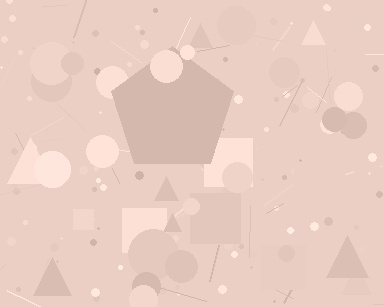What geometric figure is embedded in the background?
A pentagon is embedded in the background.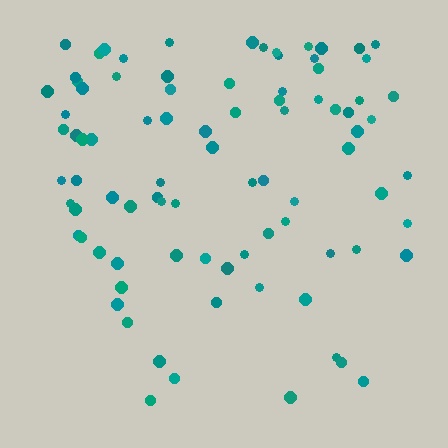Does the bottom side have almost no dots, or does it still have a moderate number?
Still a moderate number, just noticeably fewer than the top.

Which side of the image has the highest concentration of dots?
The top.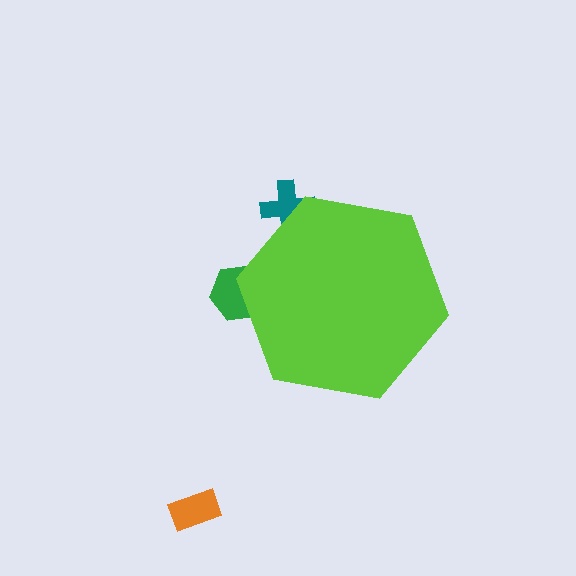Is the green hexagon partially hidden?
Yes, the green hexagon is partially hidden behind the lime hexagon.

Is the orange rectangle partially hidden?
No, the orange rectangle is fully visible.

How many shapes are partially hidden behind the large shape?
2 shapes are partially hidden.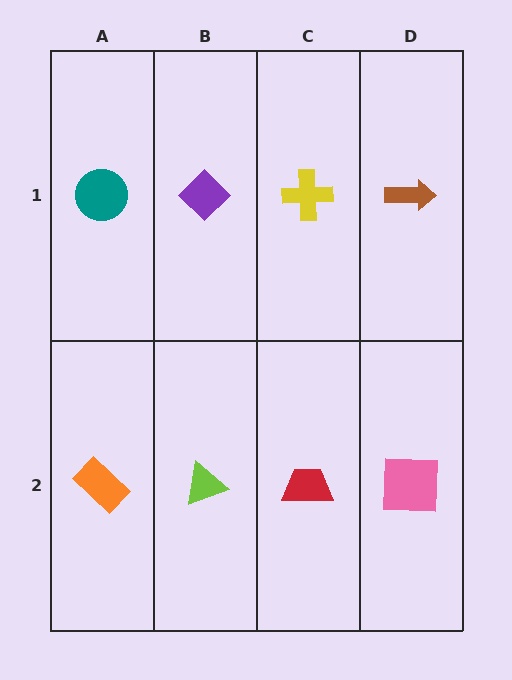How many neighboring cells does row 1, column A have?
2.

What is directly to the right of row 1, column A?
A purple diamond.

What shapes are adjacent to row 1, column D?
A pink square (row 2, column D), a yellow cross (row 1, column C).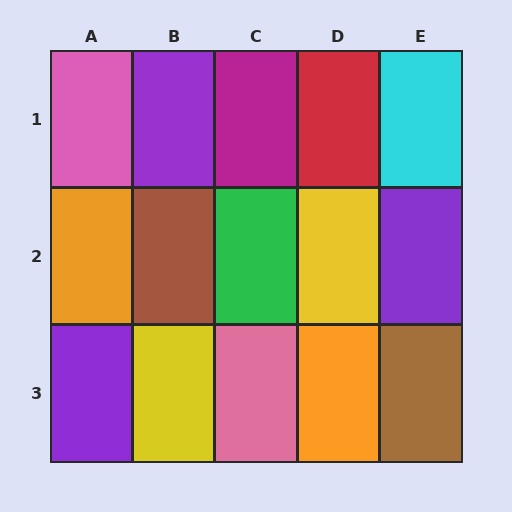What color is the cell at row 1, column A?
Pink.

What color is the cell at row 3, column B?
Yellow.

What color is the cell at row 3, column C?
Pink.